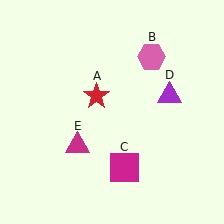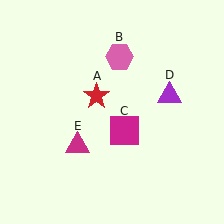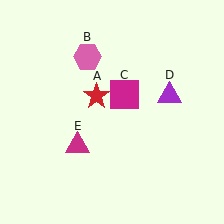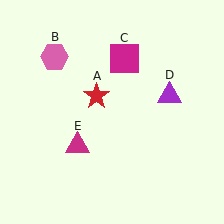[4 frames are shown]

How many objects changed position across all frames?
2 objects changed position: pink hexagon (object B), magenta square (object C).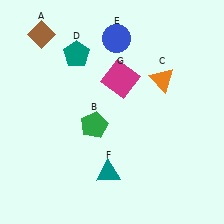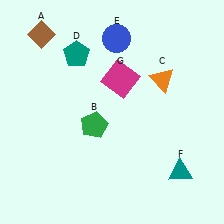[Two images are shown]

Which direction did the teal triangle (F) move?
The teal triangle (F) moved right.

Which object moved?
The teal triangle (F) moved right.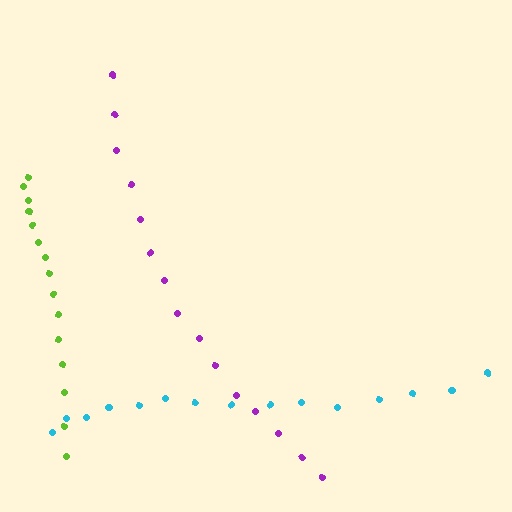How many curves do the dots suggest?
There are 3 distinct paths.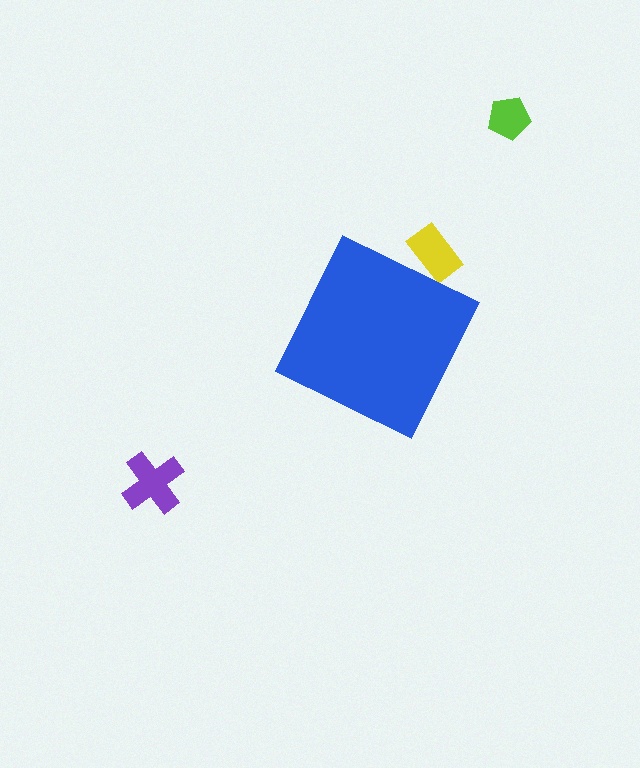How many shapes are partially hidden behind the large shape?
1 shape is partially hidden.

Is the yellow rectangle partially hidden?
Yes, the yellow rectangle is partially hidden behind the blue diamond.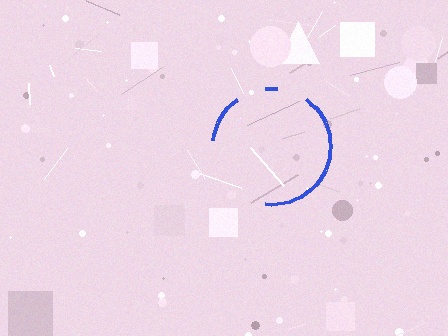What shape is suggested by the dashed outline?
The dashed outline suggests a circle.